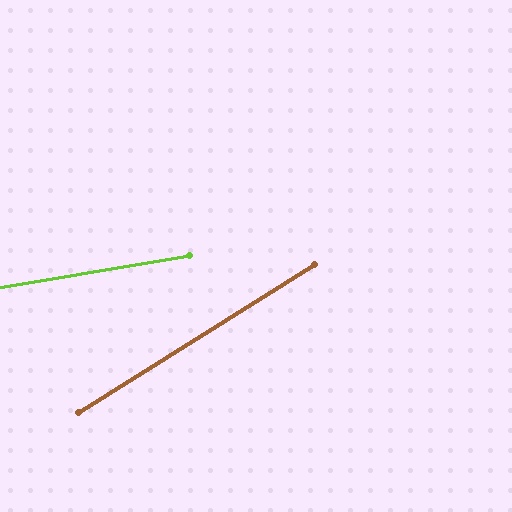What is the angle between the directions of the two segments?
Approximately 23 degrees.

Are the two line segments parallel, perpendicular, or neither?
Neither parallel nor perpendicular — they differ by about 23°.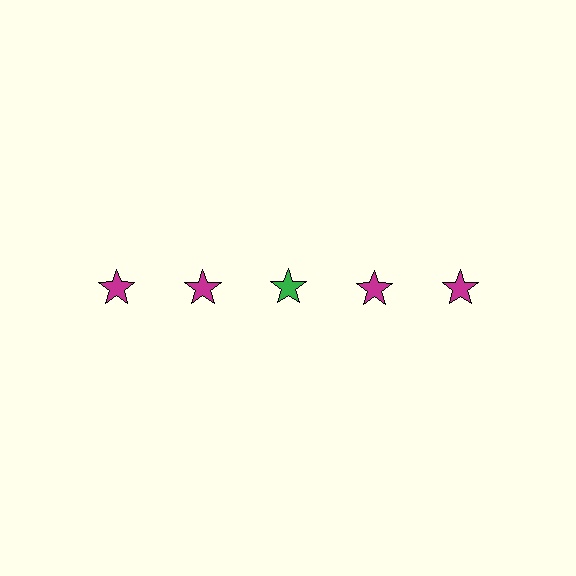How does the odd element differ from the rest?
It has a different color: green instead of magenta.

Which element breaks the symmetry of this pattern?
The green star in the top row, center column breaks the symmetry. All other shapes are magenta stars.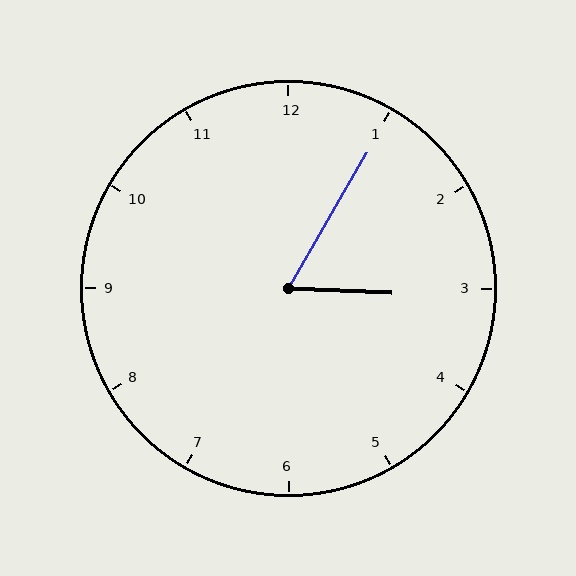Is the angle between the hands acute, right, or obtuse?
It is acute.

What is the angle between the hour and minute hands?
Approximately 62 degrees.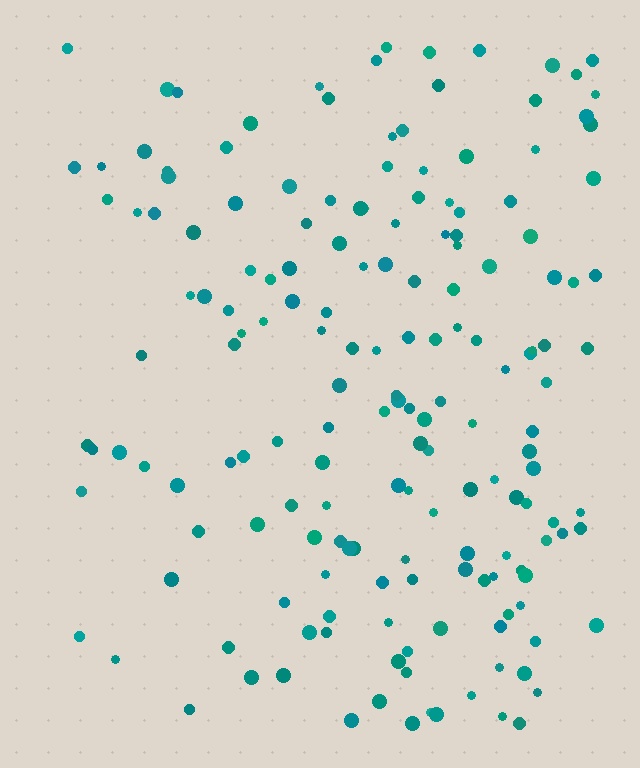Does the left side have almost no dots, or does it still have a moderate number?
Still a moderate number, just noticeably fewer than the right.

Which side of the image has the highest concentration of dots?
The right.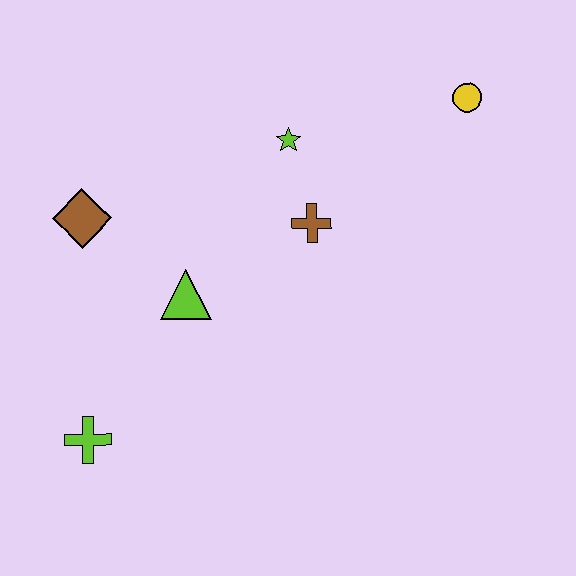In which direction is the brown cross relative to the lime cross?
The brown cross is to the right of the lime cross.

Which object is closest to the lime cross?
The lime triangle is closest to the lime cross.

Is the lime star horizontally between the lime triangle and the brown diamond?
No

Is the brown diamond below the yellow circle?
Yes